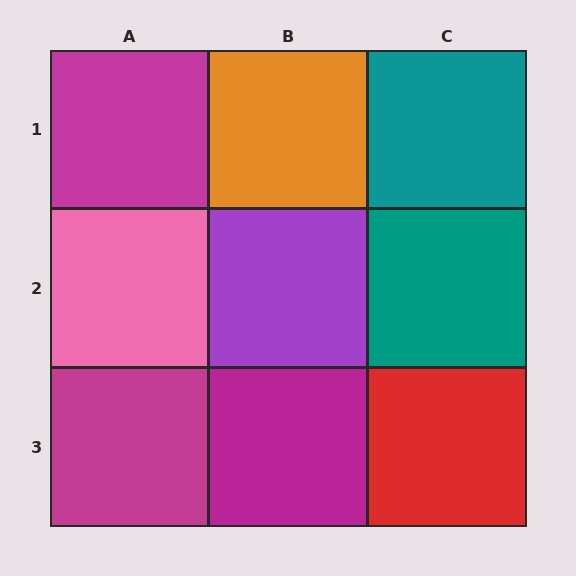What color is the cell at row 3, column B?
Magenta.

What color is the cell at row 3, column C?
Red.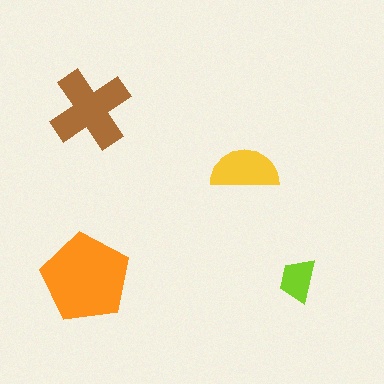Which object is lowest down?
The lime trapezoid is bottommost.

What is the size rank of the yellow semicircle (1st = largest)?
3rd.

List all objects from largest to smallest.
The orange pentagon, the brown cross, the yellow semicircle, the lime trapezoid.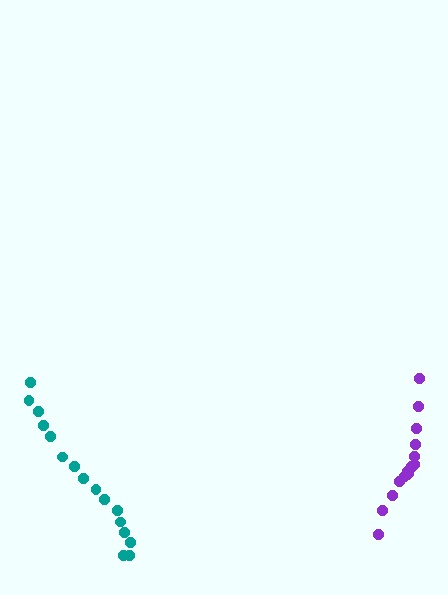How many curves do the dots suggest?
There are 2 distinct paths.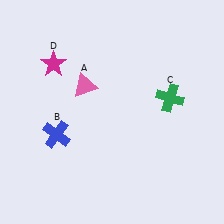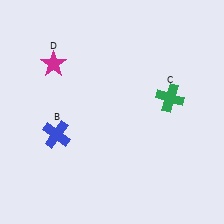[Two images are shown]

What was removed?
The pink triangle (A) was removed in Image 2.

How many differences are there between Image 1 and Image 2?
There is 1 difference between the two images.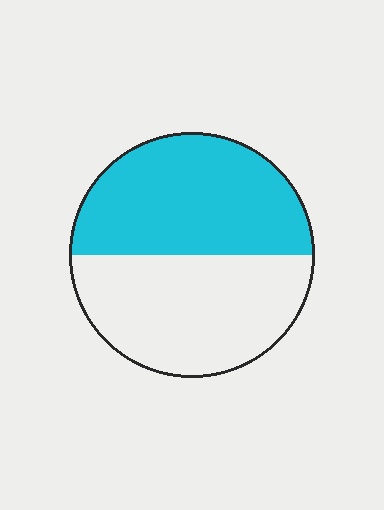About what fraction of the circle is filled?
About one half (1/2).